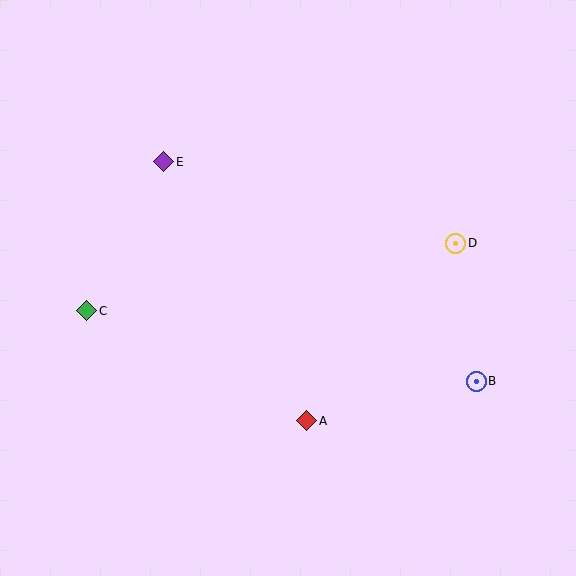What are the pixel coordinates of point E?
Point E is at (164, 162).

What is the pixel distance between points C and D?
The distance between C and D is 375 pixels.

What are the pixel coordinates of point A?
Point A is at (307, 421).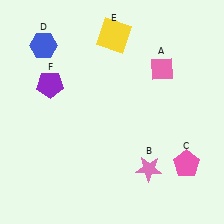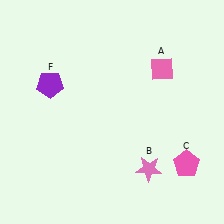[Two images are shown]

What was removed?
The yellow square (E), the blue hexagon (D) were removed in Image 2.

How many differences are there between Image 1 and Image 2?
There are 2 differences between the two images.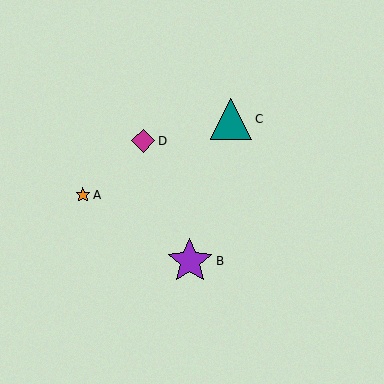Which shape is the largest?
The purple star (labeled B) is the largest.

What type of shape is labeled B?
Shape B is a purple star.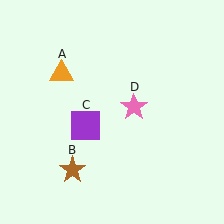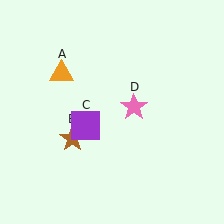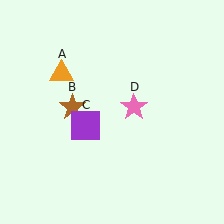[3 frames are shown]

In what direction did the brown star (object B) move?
The brown star (object B) moved up.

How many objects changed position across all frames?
1 object changed position: brown star (object B).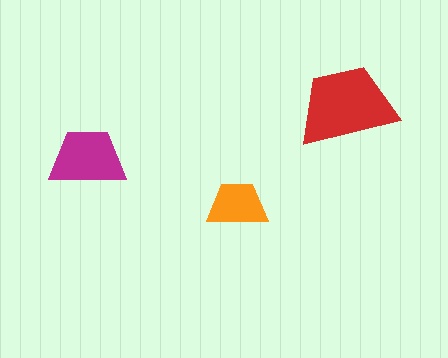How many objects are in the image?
There are 3 objects in the image.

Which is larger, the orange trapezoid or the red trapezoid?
The red one.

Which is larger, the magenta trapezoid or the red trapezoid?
The red one.